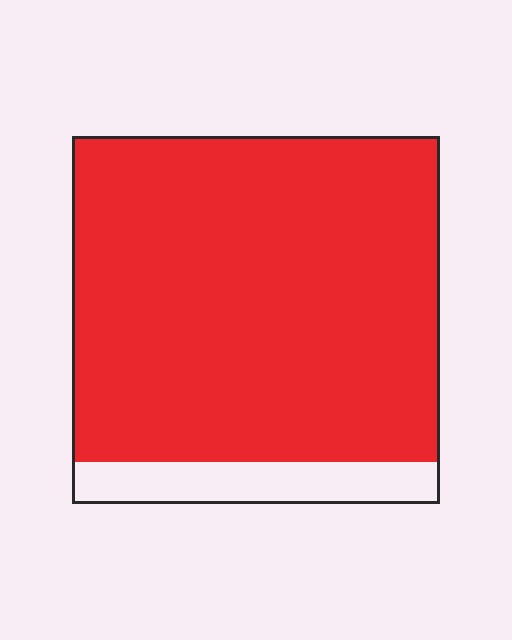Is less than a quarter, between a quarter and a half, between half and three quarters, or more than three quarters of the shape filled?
More than three quarters.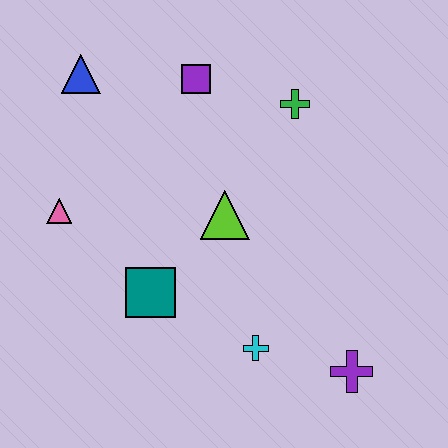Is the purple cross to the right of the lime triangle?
Yes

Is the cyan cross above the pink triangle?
No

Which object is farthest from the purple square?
The purple cross is farthest from the purple square.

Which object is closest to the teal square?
The lime triangle is closest to the teal square.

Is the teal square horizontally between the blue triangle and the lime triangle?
Yes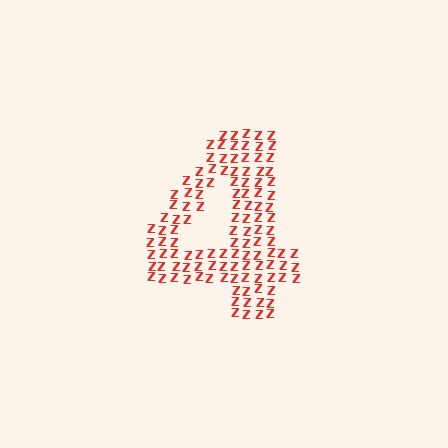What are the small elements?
The small elements are letter Z's.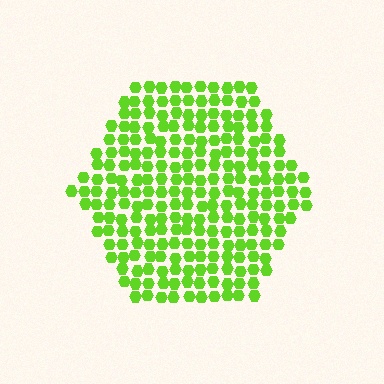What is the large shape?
The large shape is a hexagon.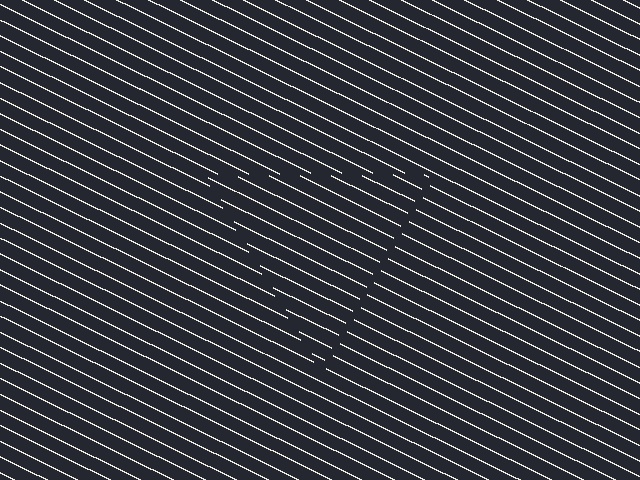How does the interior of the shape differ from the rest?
The interior of the shape contains the same grating, shifted by half a period — the contour is defined by the phase discontinuity where line-ends from the inner and outer gratings abut.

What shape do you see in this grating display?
An illusory triangle. The interior of the shape contains the same grating, shifted by half a period — the contour is defined by the phase discontinuity where line-ends from the inner and outer gratings abut.